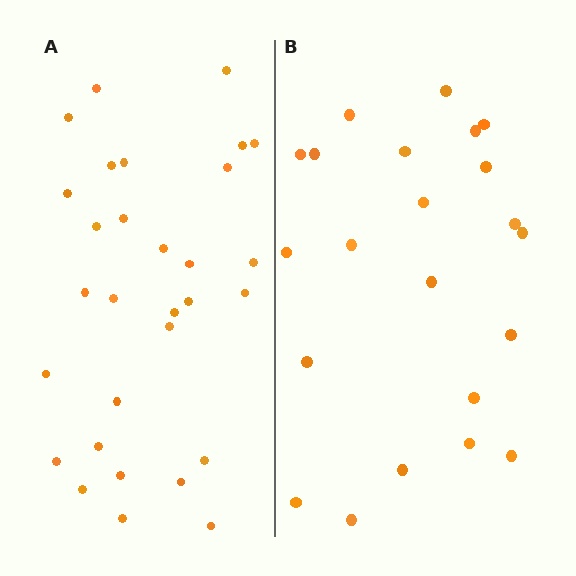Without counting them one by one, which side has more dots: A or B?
Region A (the left region) has more dots.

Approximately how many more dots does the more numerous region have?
Region A has roughly 8 or so more dots than region B.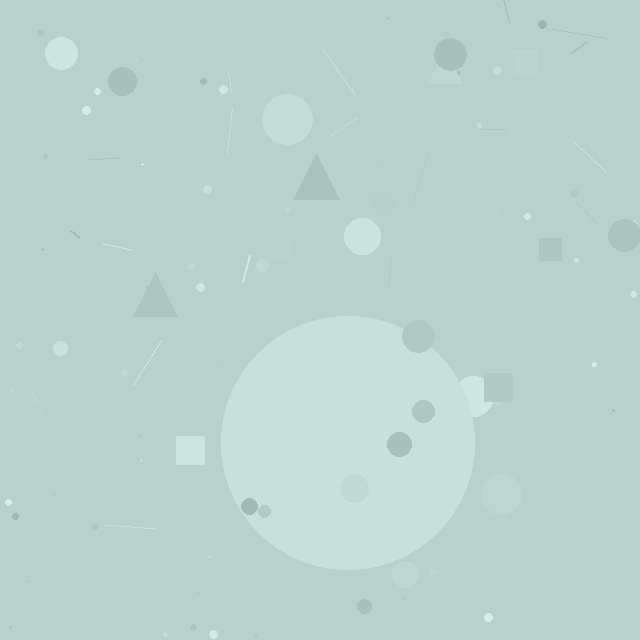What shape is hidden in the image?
A circle is hidden in the image.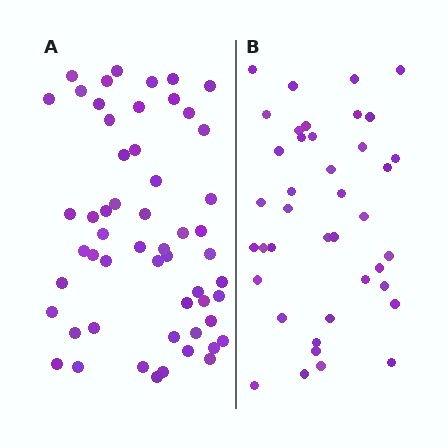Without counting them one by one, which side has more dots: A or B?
Region A (the left region) has more dots.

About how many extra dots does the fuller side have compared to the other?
Region A has approximately 15 more dots than region B.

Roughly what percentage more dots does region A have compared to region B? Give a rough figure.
About 40% more.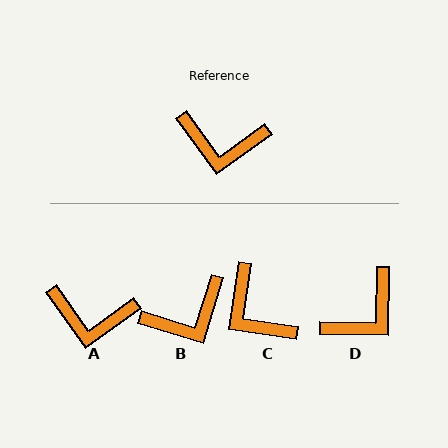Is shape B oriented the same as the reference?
No, it is off by about 37 degrees.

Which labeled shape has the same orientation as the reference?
A.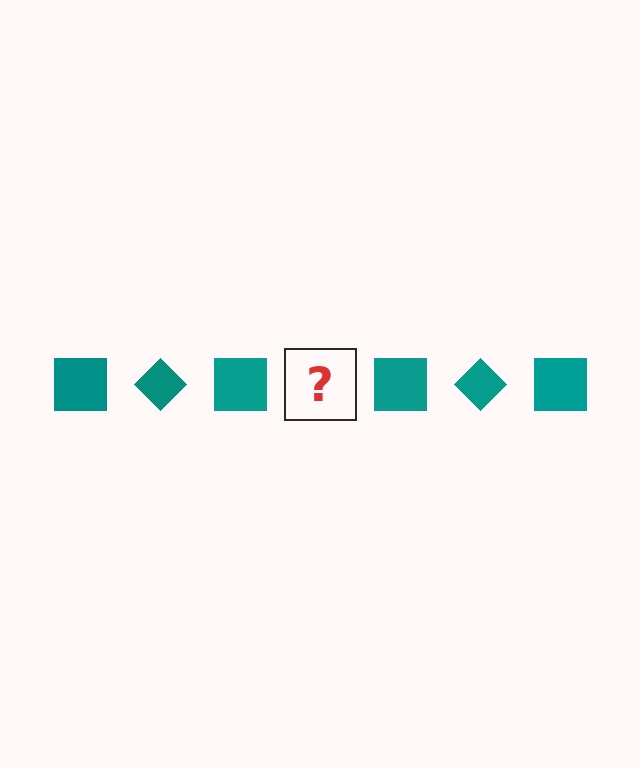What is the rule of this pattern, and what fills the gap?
The rule is that the pattern cycles through square, diamond shapes in teal. The gap should be filled with a teal diamond.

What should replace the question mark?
The question mark should be replaced with a teal diamond.